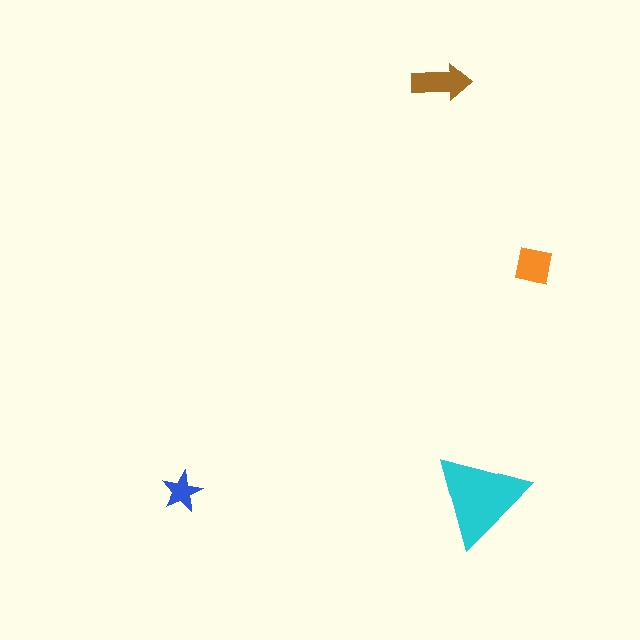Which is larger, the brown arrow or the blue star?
The brown arrow.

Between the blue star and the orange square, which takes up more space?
The orange square.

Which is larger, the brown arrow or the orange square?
The brown arrow.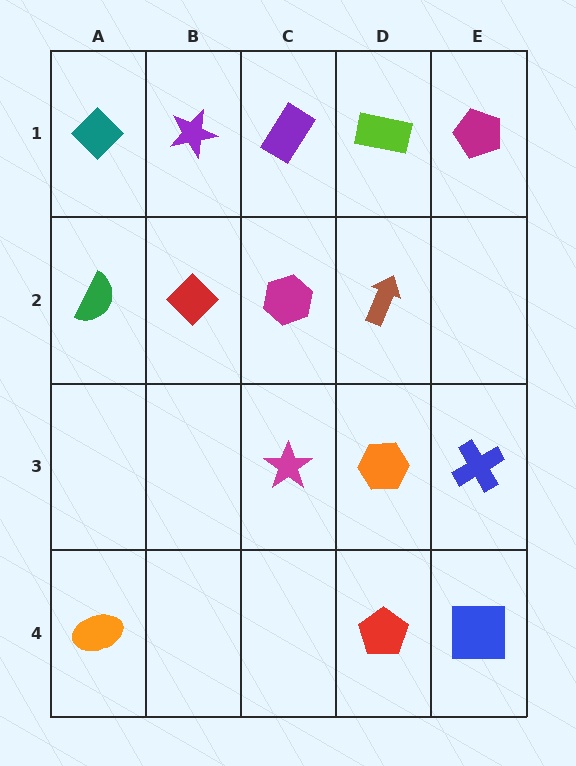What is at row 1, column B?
A purple star.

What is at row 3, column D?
An orange hexagon.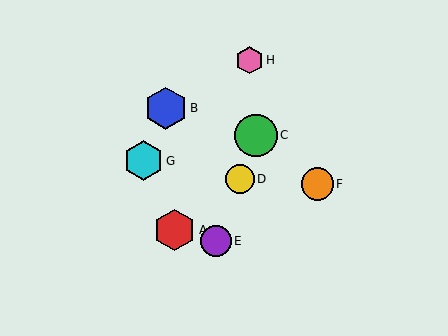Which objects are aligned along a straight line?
Objects C, D, E are aligned along a straight line.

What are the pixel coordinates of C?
Object C is at (256, 135).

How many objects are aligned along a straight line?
3 objects (C, D, E) are aligned along a straight line.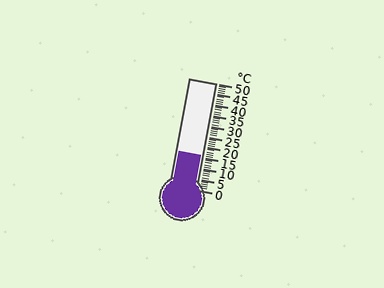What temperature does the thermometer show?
The thermometer shows approximately 16°C.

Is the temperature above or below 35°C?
The temperature is below 35°C.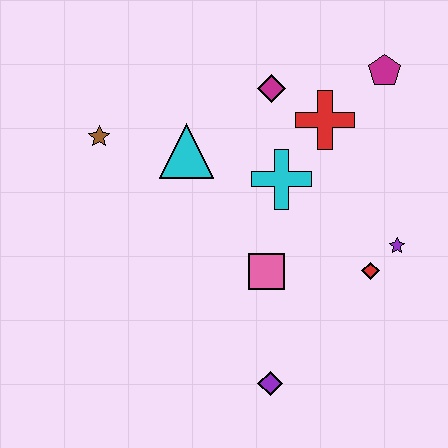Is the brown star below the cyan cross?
No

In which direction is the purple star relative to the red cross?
The purple star is below the red cross.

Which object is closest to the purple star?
The red diamond is closest to the purple star.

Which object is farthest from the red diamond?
The brown star is farthest from the red diamond.